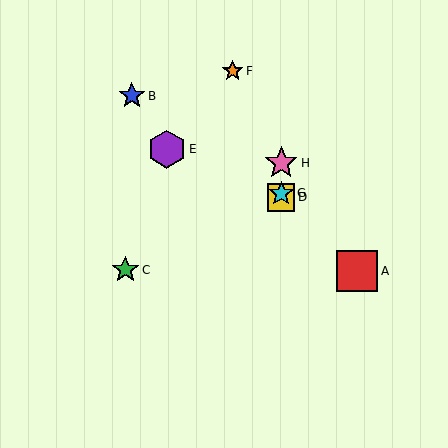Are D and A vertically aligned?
No, D is at x≈281 and A is at x≈357.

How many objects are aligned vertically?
3 objects (D, G, H) are aligned vertically.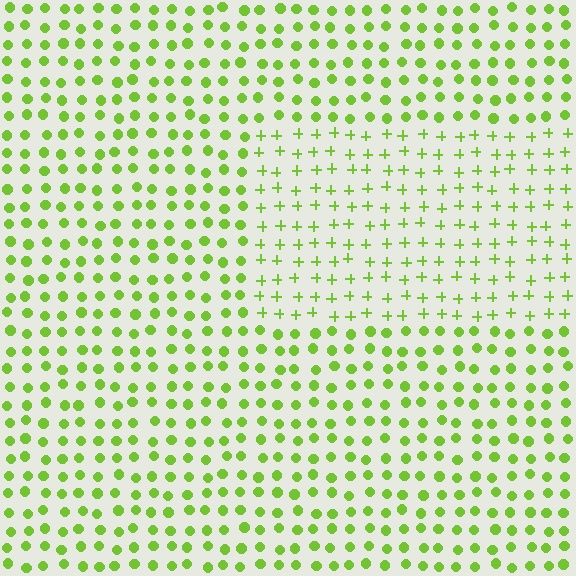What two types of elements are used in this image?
The image uses plus signs inside the rectangle region and circles outside it.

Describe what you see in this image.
The image is filled with small lime elements arranged in a uniform grid. A rectangle-shaped region contains plus signs, while the surrounding area contains circles. The boundary is defined purely by the change in element shape.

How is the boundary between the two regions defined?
The boundary is defined by a change in element shape: plus signs inside vs. circles outside. All elements share the same color and spacing.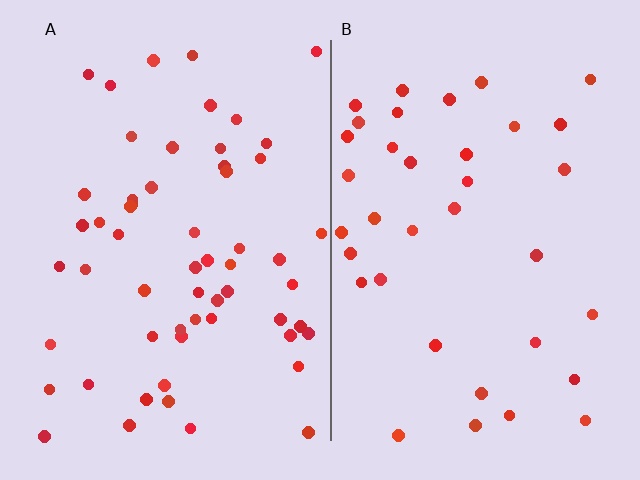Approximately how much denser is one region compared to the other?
Approximately 1.5× — region A over region B.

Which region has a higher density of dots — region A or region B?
A (the left).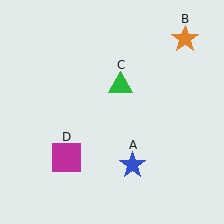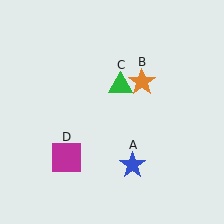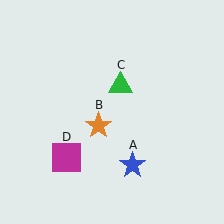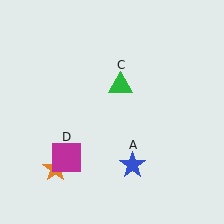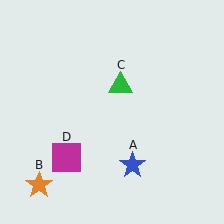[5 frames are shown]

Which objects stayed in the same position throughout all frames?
Blue star (object A) and green triangle (object C) and magenta square (object D) remained stationary.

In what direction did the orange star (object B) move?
The orange star (object B) moved down and to the left.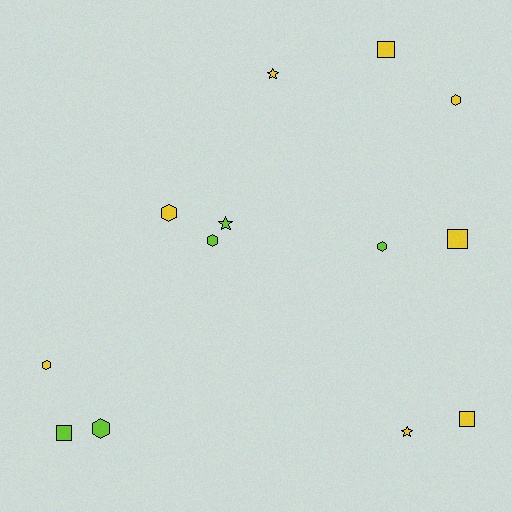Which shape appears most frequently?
Hexagon, with 6 objects.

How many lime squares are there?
There is 1 lime square.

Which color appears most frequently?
Yellow, with 8 objects.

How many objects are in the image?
There are 13 objects.